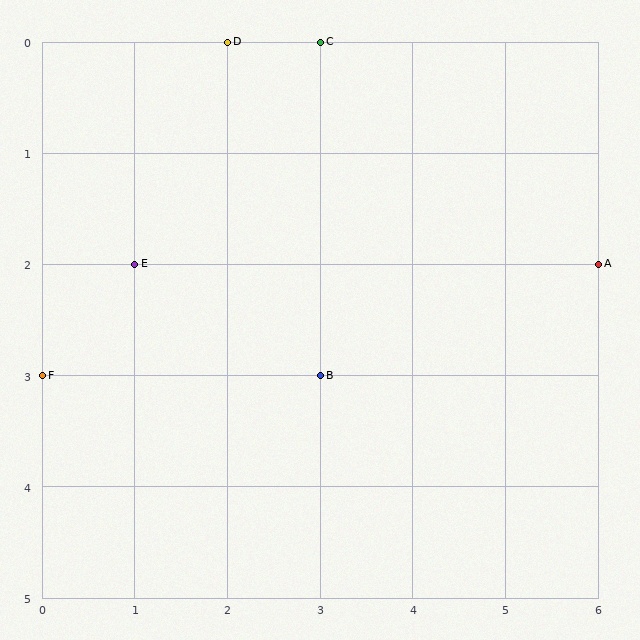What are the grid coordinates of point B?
Point B is at grid coordinates (3, 3).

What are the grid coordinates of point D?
Point D is at grid coordinates (2, 0).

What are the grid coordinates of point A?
Point A is at grid coordinates (6, 2).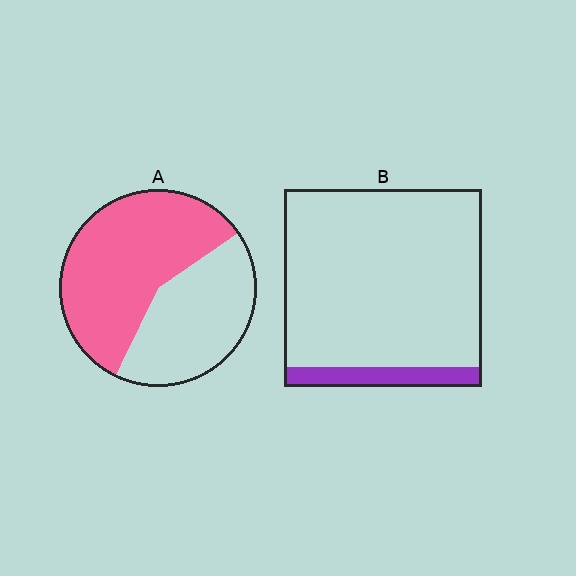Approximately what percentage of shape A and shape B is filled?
A is approximately 60% and B is approximately 10%.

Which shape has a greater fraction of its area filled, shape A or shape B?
Shape A.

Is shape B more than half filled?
No.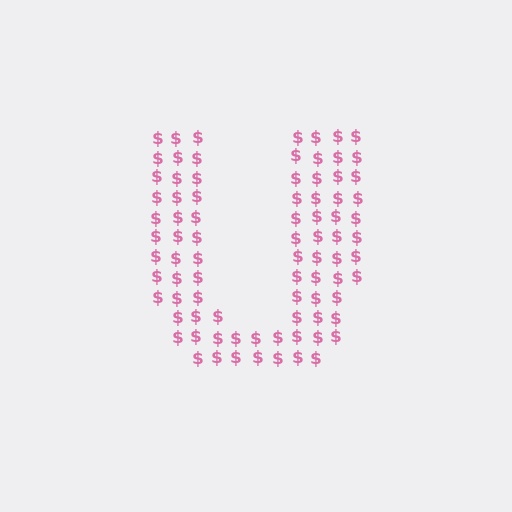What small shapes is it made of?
It is made of small dollar signs.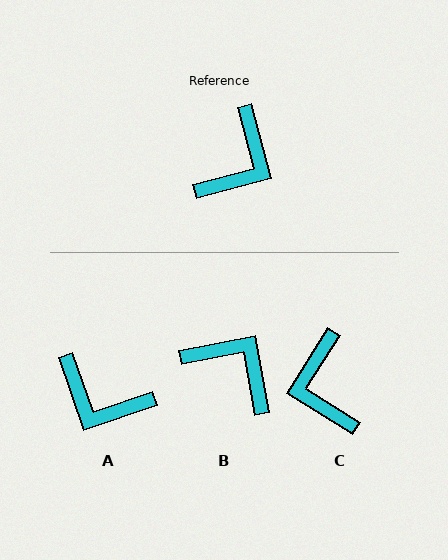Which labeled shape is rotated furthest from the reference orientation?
C, about 137 degrees away.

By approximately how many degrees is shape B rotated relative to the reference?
Approximately 86 degrees counter-clockwise.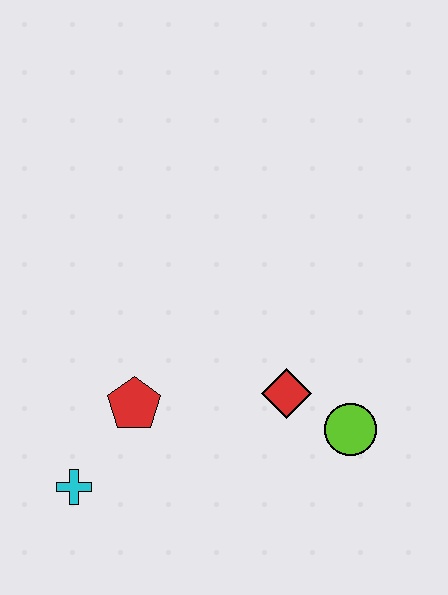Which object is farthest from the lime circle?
The cyan cross is farthest from the lime circle.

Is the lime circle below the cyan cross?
No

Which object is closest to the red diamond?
The lime circle is closest to the red diamond.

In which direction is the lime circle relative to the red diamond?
The lime circle is to the right of the red diamond.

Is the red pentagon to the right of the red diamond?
No